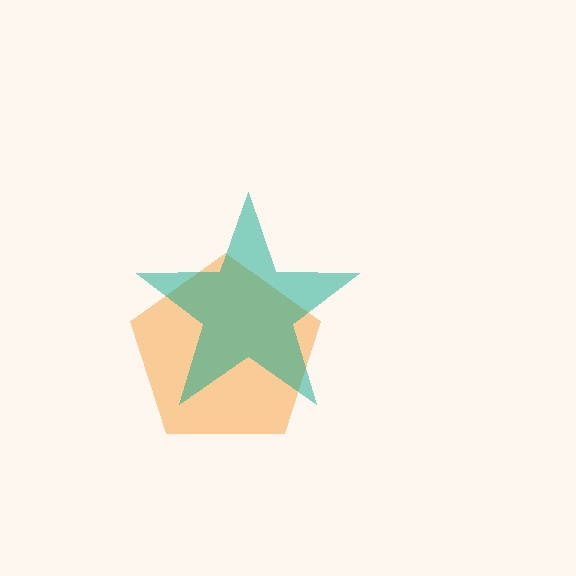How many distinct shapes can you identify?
There are 2 distinct shapes: an orange pentagon, a teal star.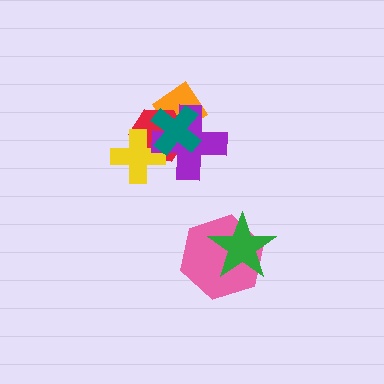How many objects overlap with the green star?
1 object overlaps with the green star.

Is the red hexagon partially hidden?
Yes, it is partially covered by another shape.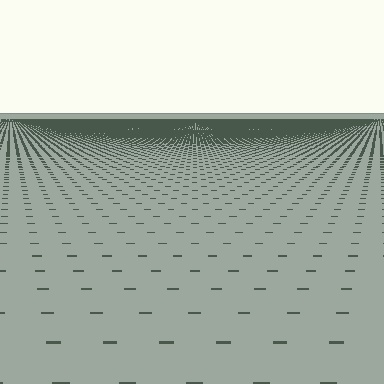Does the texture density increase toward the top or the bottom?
Density increases toward the top.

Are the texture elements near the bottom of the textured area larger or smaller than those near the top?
Larger. Near the bottom, elements are closer to the viewer and appear at a bigger on-screen size.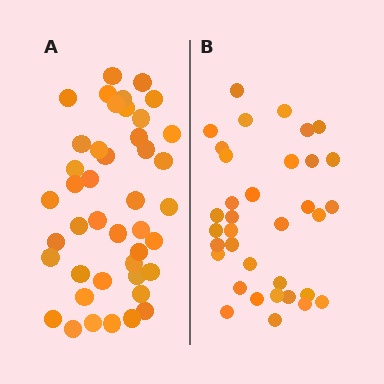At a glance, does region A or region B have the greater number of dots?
Region A (the left region) has more dots.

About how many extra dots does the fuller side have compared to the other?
Region A has roughly 8 or so more dots than region B.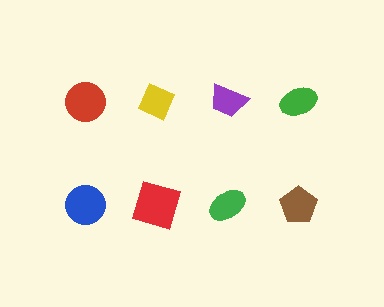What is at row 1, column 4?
A green ellipse.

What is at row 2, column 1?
A blue circle.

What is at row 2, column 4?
A brown pentagon.